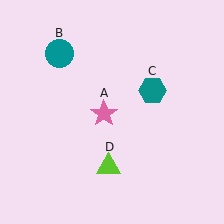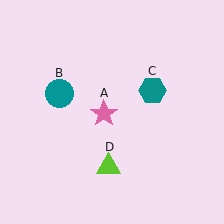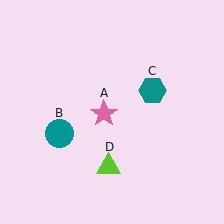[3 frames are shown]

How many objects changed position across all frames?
1 object changed position: teal circle (object B).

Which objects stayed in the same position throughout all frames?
Pink star (object A) and teal hexagon (object C) and lime triangle (object D) remained stationary.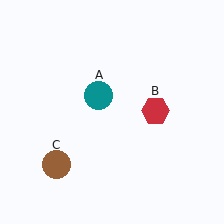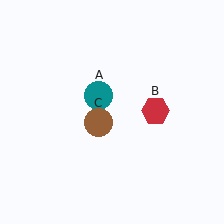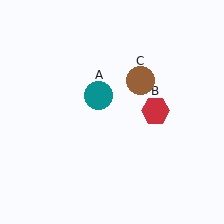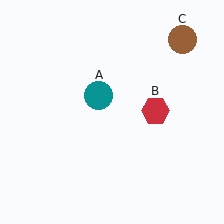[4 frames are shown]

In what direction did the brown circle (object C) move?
The brown circle (object C) moved up and to the right.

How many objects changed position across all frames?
1 object changed position: brown circle (object C).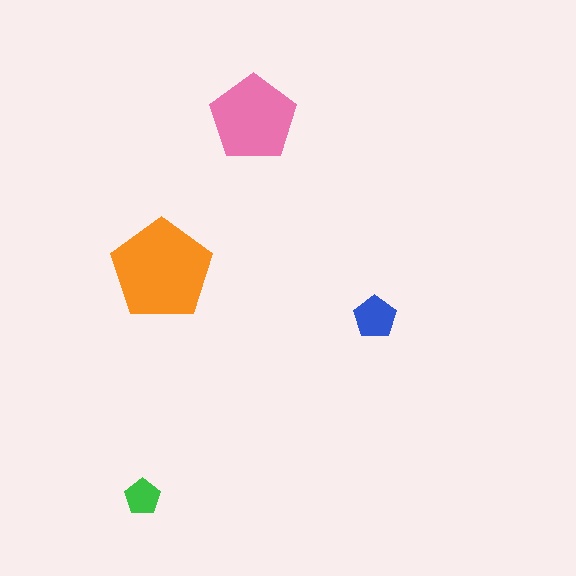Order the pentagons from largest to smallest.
the orange one, the pink one, the blue one, the green one.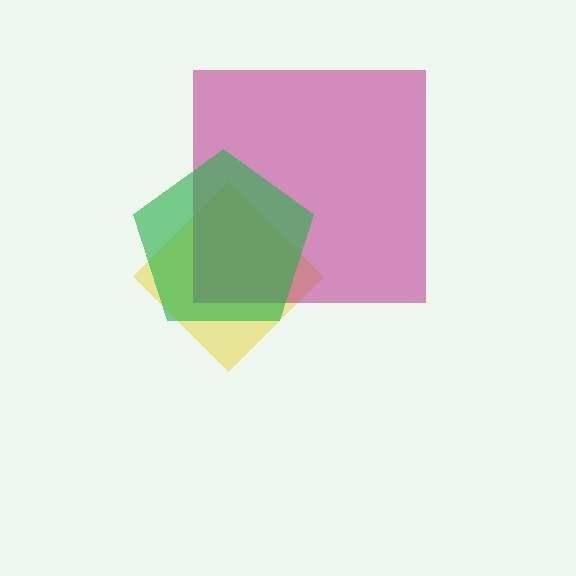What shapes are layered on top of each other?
The layered shapes are: a yellow diamond, a magenta square, a green pentagon.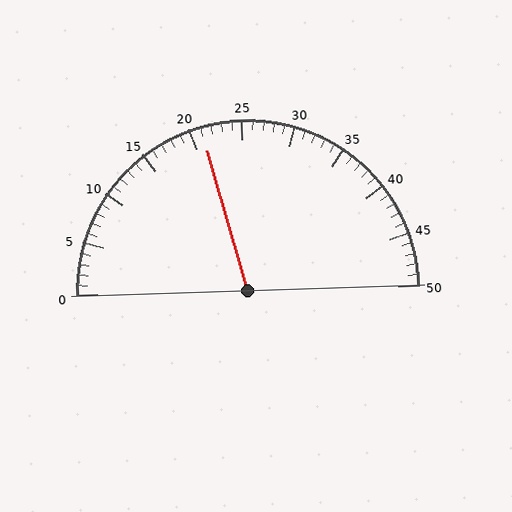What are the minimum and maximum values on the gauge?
The gauge ranges from 0 to 50.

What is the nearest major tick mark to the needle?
The nearest major tick mark is 20.